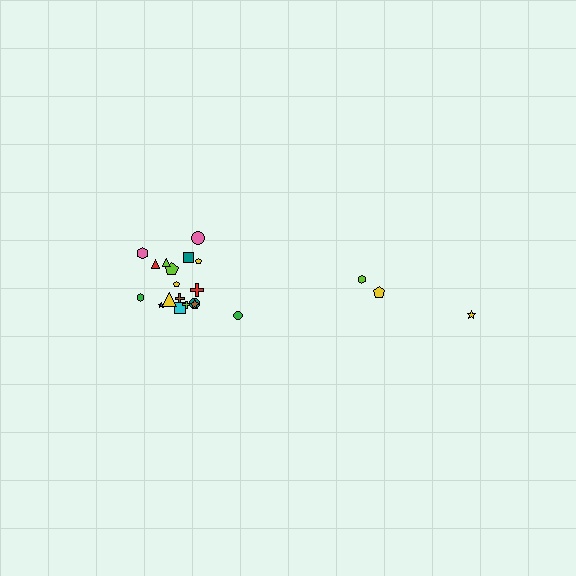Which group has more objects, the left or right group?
The left group.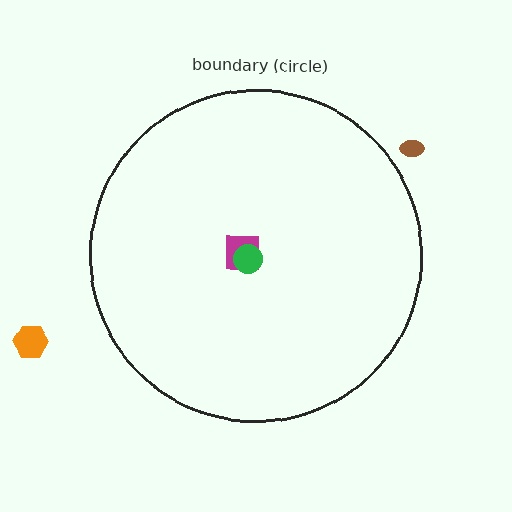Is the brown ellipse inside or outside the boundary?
Outside.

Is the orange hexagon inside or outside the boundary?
Outside.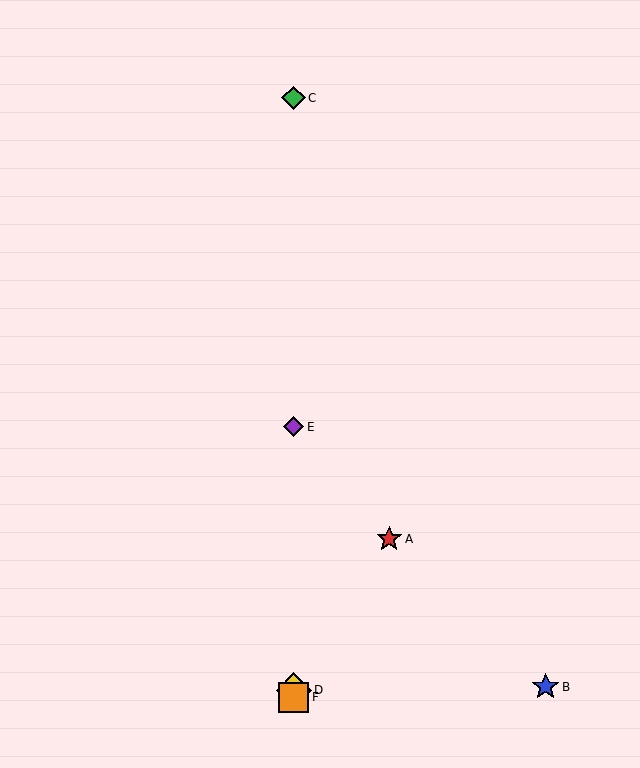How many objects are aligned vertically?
4 objects (C, D, E, F) are aligned vertically.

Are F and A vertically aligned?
No, F is at x≈294 and A is at x≈389.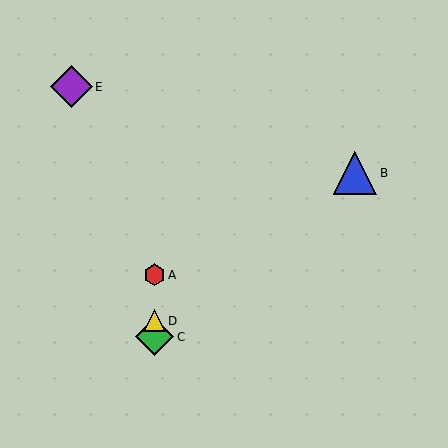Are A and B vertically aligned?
No, A is at x≈154 and B is at x≈355.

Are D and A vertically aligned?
Yes, both are at x≈154.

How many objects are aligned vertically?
3 objects (A, C, D) are aligned vertically.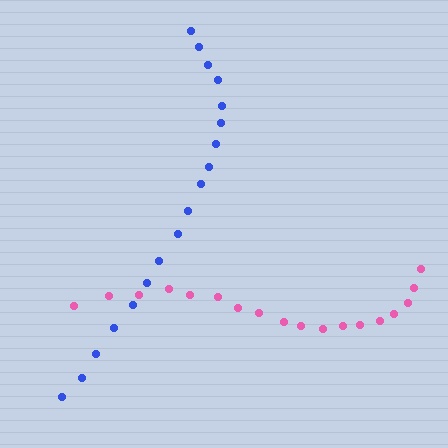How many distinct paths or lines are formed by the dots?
There are 2 distinct paths.